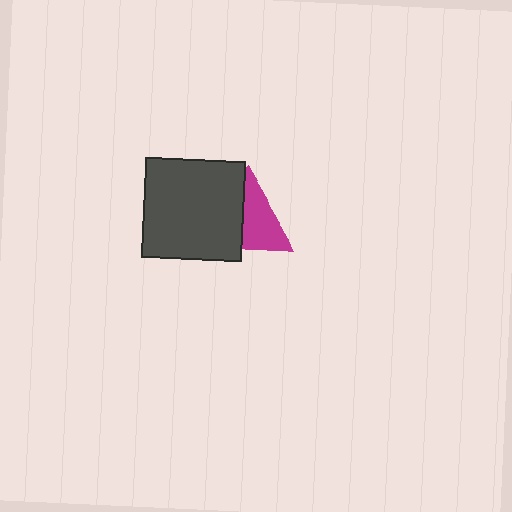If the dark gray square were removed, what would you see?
You would see the complete magenta triangle.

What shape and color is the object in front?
The object in front is a dark gray square.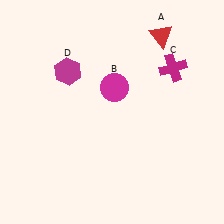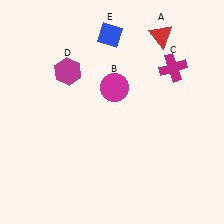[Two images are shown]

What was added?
A blue diamond (E) was added in Image 2.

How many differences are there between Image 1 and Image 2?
There is 1 difference between the two images.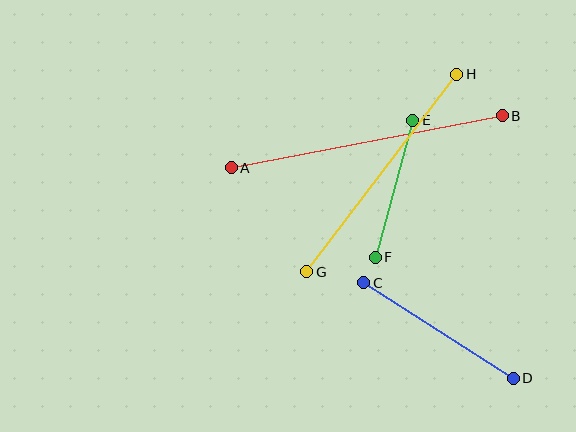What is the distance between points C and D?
The distance is approximately 178 pixels.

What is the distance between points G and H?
The distance is approximately 248 pixels.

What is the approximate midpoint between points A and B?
The midpoint is at approximately (367, 142) pixels.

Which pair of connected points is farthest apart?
Points A and B are farthest apart.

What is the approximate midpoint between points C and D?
The midpoint is at approximately (439, 330) pixels.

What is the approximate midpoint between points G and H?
The midpoint is at approximately (382, 173) pixels.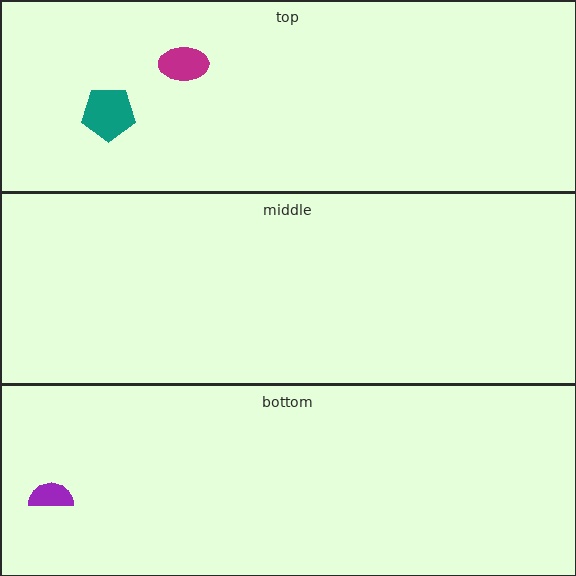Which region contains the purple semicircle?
The bottom region.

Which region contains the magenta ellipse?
The top region.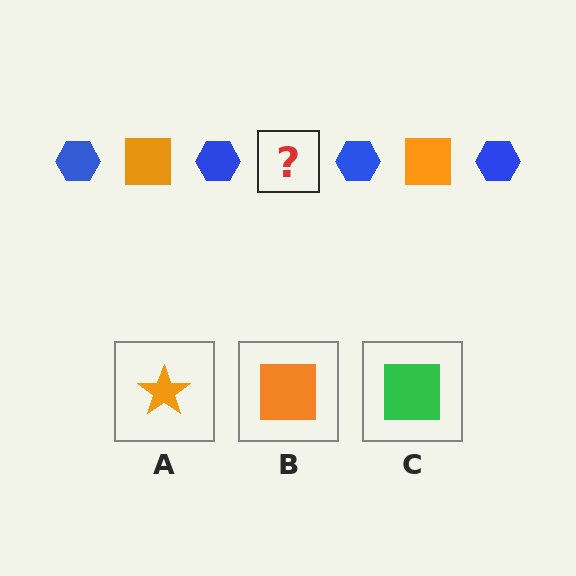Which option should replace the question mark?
Option B.